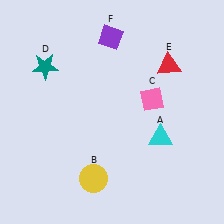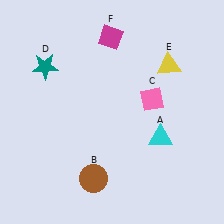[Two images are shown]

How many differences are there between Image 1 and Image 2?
There are 3 differences between the two images.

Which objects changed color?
B changed from yellow to brown. E changed from red to yellow. F changed from purple to magenta.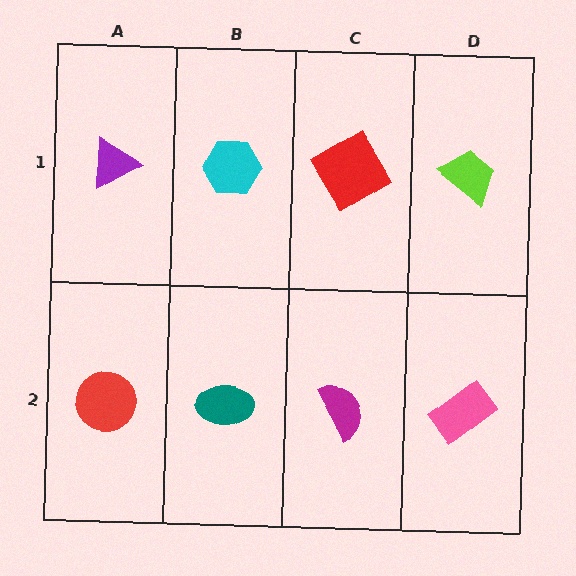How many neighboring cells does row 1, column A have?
2.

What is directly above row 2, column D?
A lime trapezoid.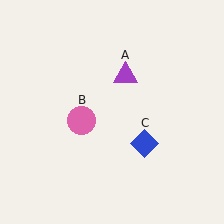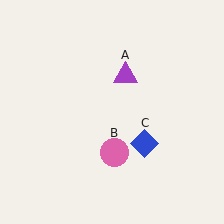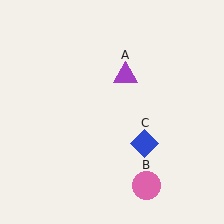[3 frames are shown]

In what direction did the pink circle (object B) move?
The pink circle (object B) moved down and to the right.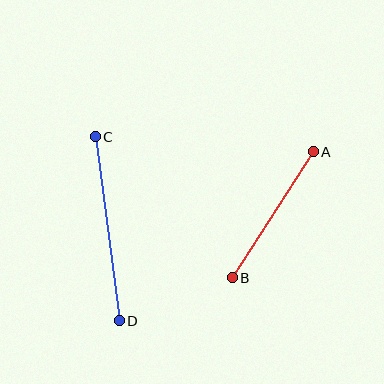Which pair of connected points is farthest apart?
Points C and D are farthest apart.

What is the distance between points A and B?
The distance is approximately 149 pixels.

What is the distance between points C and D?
The distance is approximately 186 pixels.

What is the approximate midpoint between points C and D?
The midpoint is at approximately (107, 229) pixels.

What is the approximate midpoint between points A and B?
The midpoint is at approximately (273, 215) pixels.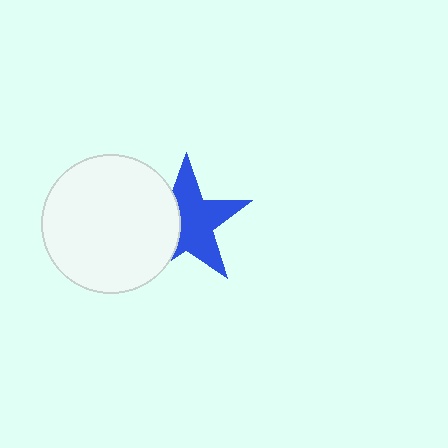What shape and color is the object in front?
The object in front is a white circle.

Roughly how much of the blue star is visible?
About half of it is visible (roughly 63%).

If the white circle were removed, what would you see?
You would see the complete blue star.